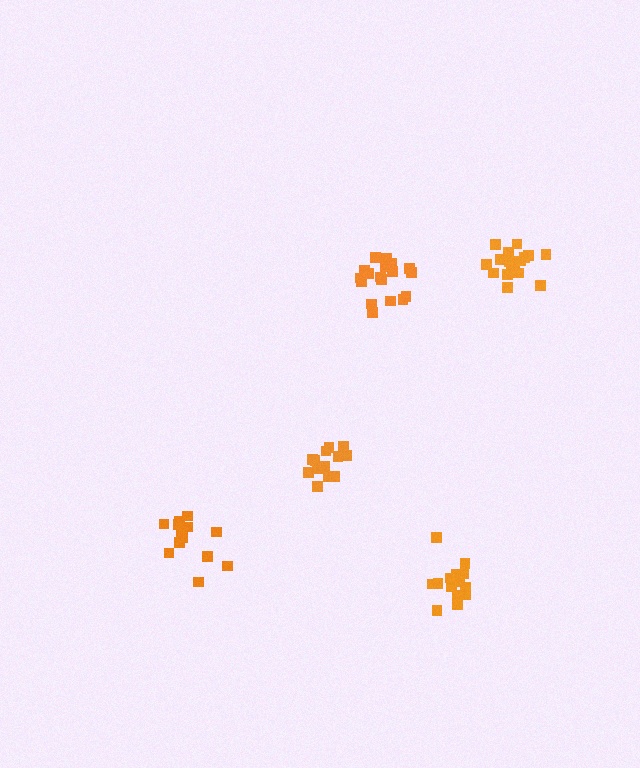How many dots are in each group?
Group 1: 18 dots, Group 2: 13 dots, Group 3: 17 dots, Group 4: 14 dots, Group 5: 13 dots (75 total).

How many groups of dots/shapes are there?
There are 5 groups.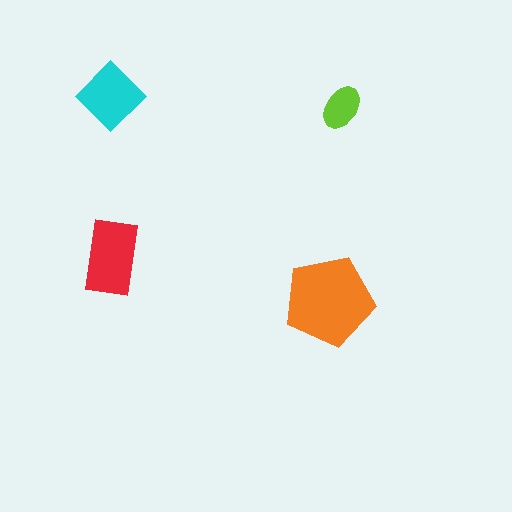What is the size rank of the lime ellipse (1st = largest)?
4th.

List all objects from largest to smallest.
The orange pentagon, the red rectangle, the cyan diamond, the lime ellipse.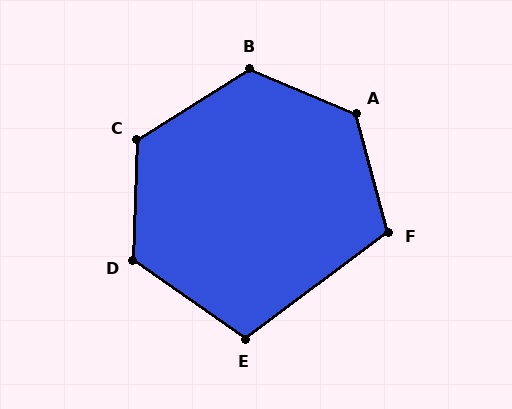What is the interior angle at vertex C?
Approximately 124 degrees (obtuse).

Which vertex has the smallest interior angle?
E, at approximately 108 degrees.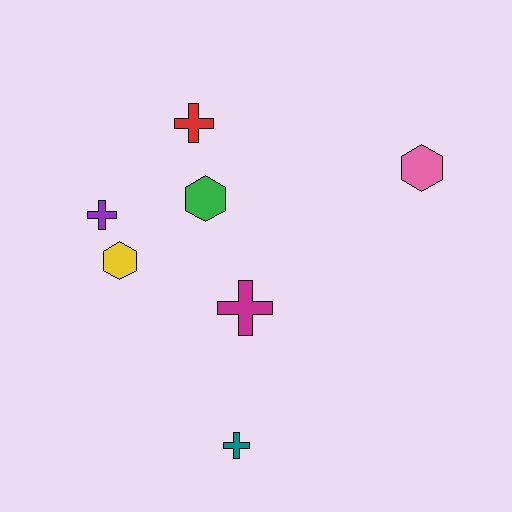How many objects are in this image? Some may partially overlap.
There are 7 objects.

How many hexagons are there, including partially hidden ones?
There are 3 hexagons.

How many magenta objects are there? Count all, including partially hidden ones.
There is 1 magenta object.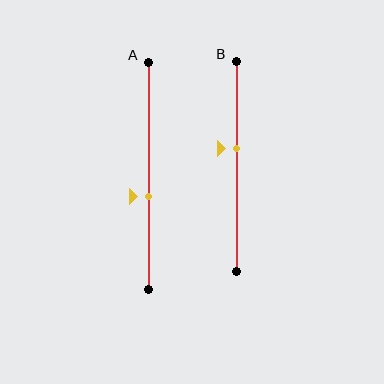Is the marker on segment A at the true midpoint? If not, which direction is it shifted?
No, the marker on segment A is shifted downward by about 9% of the segment length.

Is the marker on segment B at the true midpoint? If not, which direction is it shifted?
No, the marker on segment B is shifted upward by about 9% of the segment length.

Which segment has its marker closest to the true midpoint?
Segment B has its marker closest to the true midpoint.